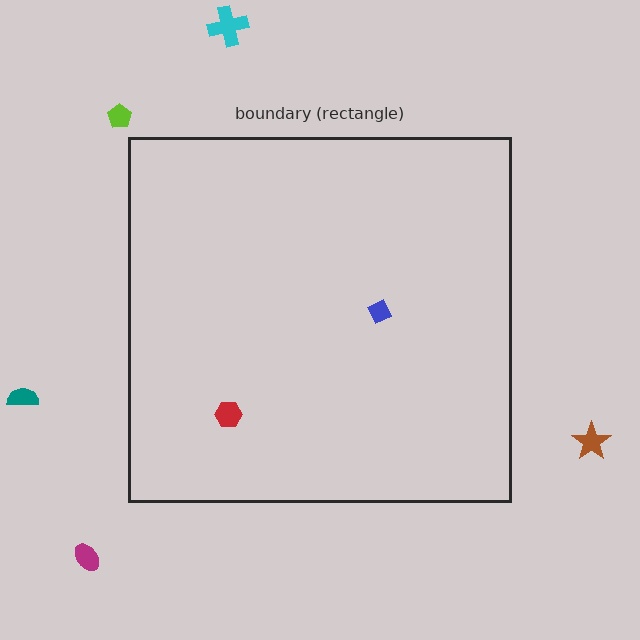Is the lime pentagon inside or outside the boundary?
Outside.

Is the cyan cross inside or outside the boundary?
Outside.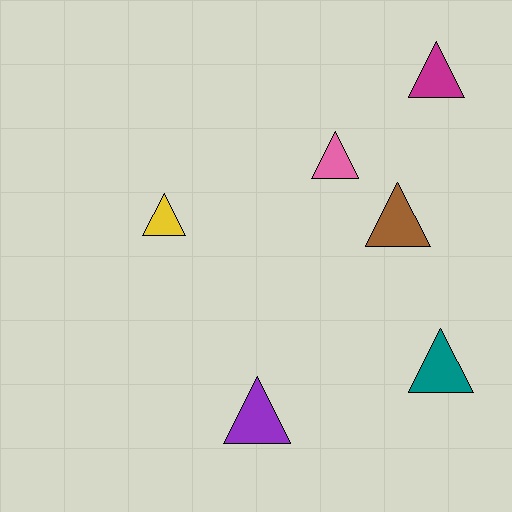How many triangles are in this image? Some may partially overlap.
There are 6 triangles.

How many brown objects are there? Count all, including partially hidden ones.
There is 1 brown object.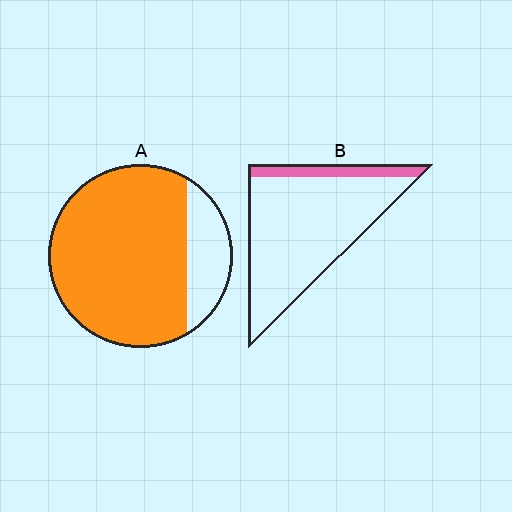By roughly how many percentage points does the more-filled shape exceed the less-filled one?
By roughly 65 percentage points (A over B).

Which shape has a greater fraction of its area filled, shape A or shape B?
Shape A.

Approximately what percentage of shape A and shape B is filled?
A is approximately 80% and B is approximately 15%.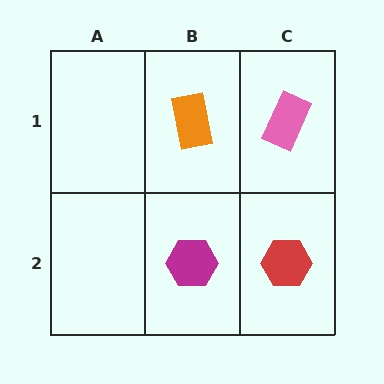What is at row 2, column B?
A magenta hexagon.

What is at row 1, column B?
An orange rectangle.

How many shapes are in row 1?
2 shapes.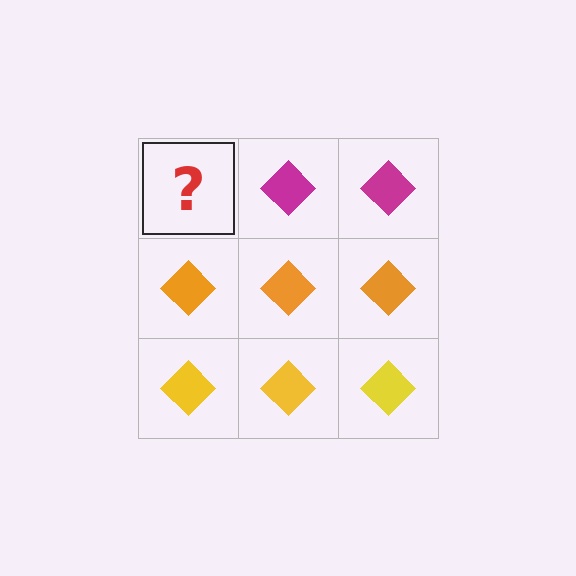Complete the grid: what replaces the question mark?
The question mark should be replaced with a magenta diamond.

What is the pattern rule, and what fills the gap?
The rule is that each row has a consistent color. The gap should be filled with a magenta diamond.